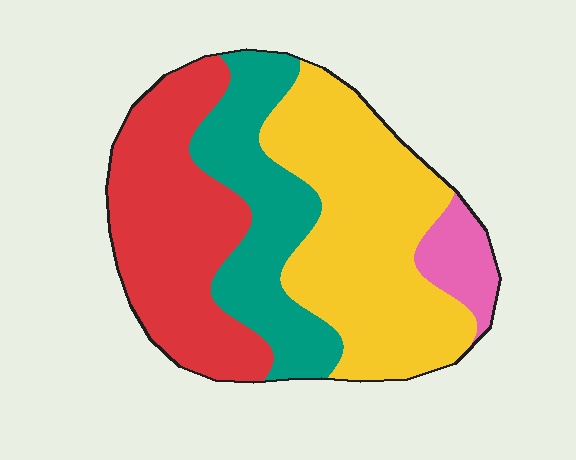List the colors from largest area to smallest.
From largest to smallest: yellow, red, teal, pink.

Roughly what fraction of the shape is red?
Red covers 31% of the shape.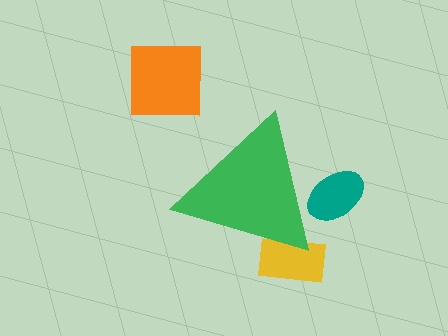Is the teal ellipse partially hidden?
Yes, the teal ellipse is partially hidden behind the green triangle.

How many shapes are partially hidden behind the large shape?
2 shapes are partially hidden.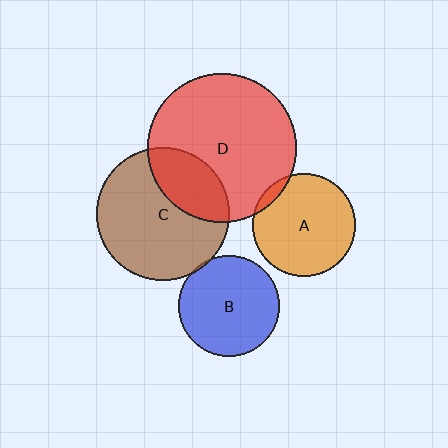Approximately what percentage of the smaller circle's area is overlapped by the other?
Approximately 5%.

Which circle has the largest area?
Circle D (red).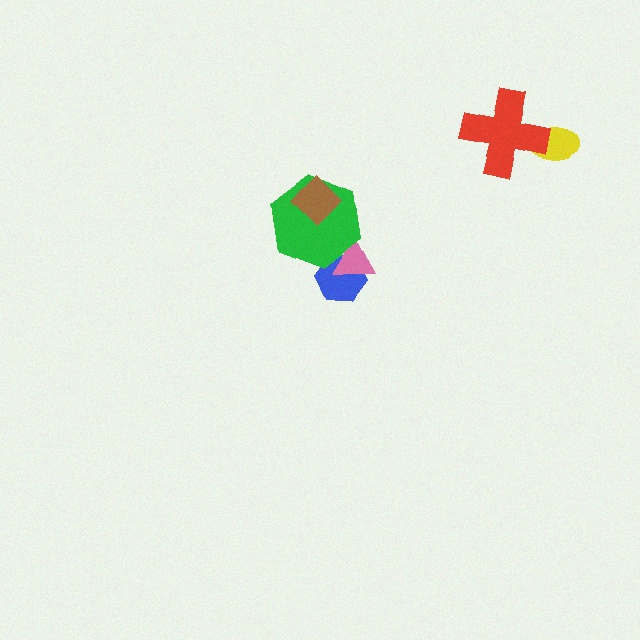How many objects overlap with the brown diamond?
1 object overlaps with the brown diamond.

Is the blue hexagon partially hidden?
Yes, it is partially covered by another shape.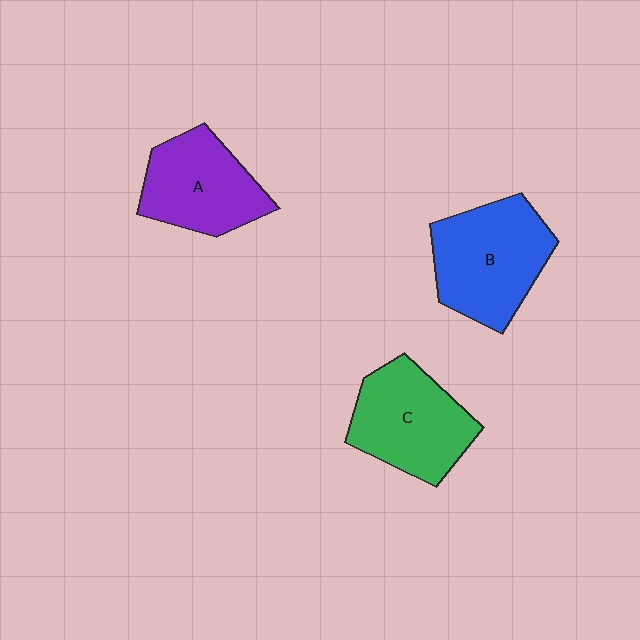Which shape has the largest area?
Shape B (blue).